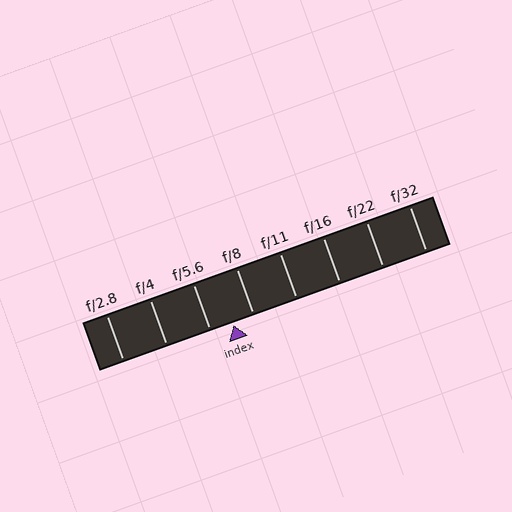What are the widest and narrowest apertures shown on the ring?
The widest aperture shown is f/2.8 and the narrowest is f/32.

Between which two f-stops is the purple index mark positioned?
The index mark is between f/5.6 and f/8.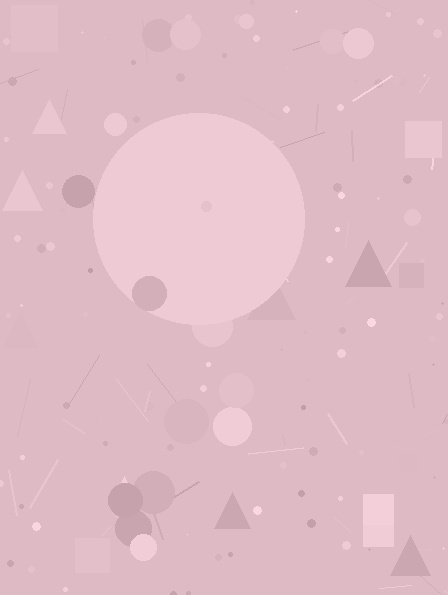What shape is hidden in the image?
A circle is hidden in the image.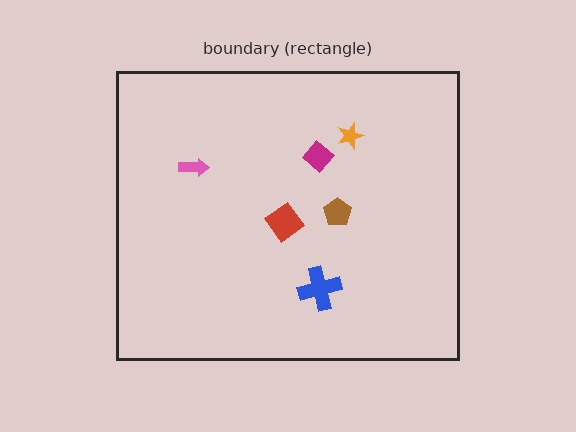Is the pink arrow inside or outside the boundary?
Inside.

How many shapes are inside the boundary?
6 inside, 0 outside.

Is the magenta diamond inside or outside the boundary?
Inside.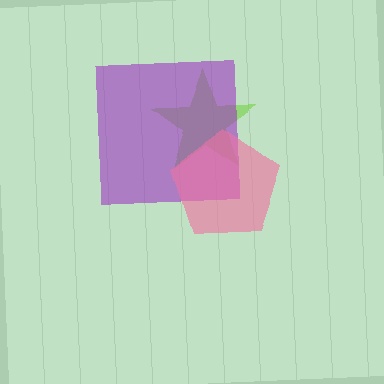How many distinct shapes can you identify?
There are 3 distinct shapes: a lime star, a purple square, a pink pentagon.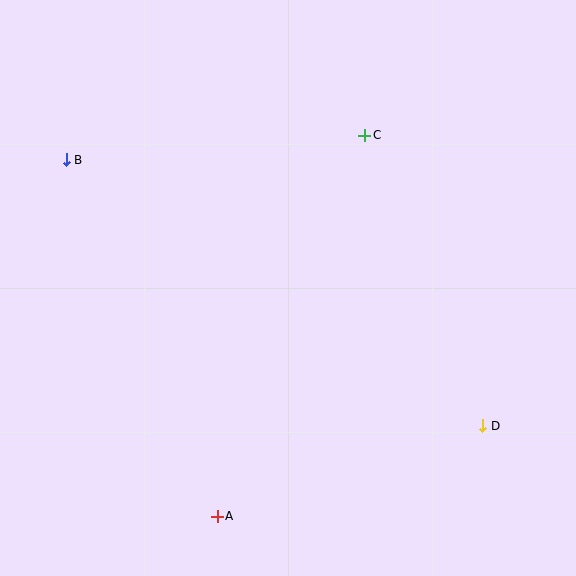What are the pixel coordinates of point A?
Point A is at (217, 516).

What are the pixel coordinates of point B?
Point B is at (66, 160).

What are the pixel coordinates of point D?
Point D is at (483, 426).